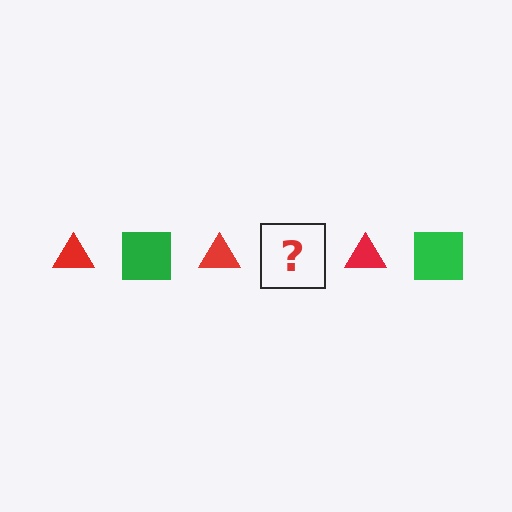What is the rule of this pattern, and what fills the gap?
The rule is that the pattern alternates between red triangle and green square. The gap should be filled with a green square.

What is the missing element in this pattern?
The missing element is a green square.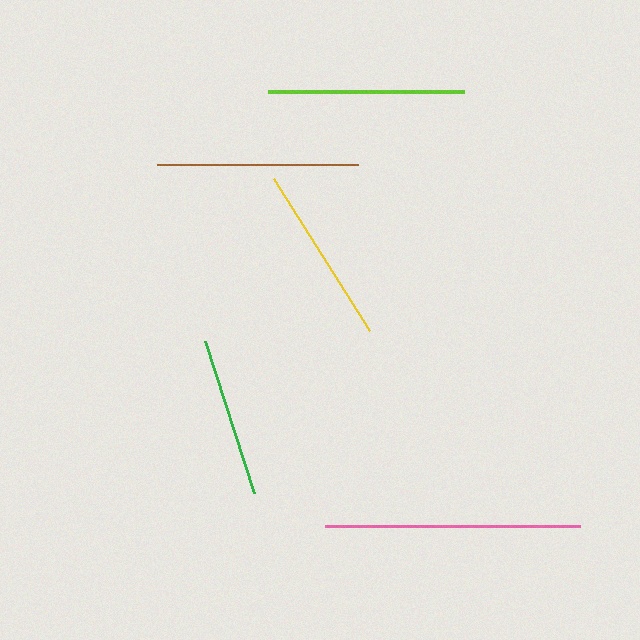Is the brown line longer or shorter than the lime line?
The brown line is longer than the lime line.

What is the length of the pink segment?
The pink segment is approximately 255 pixels long.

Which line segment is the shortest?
The green line is the shortest at approximately 160 pixels.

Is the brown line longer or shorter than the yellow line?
The brown line is longer than the yellow line.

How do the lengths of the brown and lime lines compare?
The brown and lime lines are approximately the same length.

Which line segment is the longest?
The pink line is the longest at approximately 255 pixels.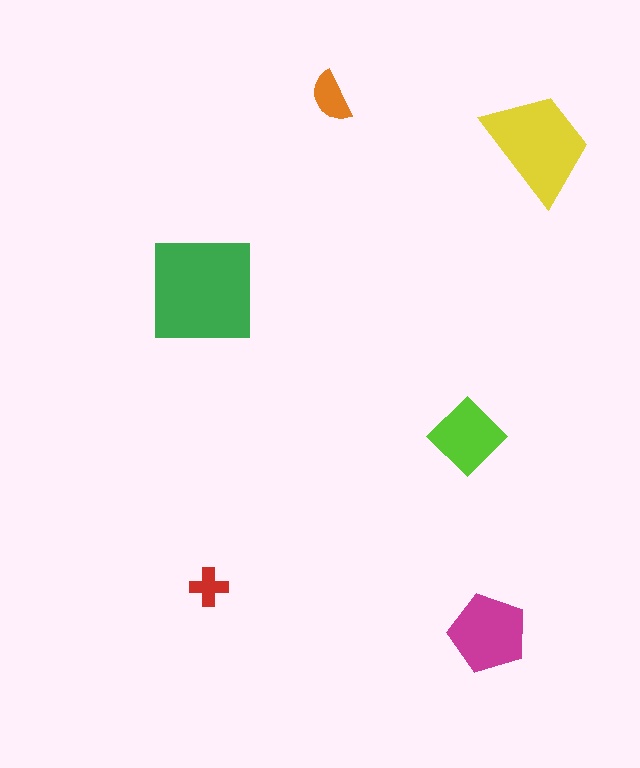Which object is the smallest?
The red cross.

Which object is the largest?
The green square.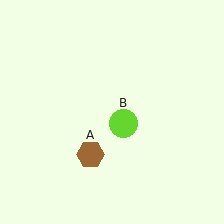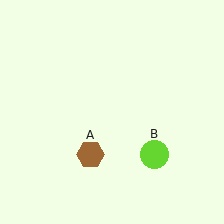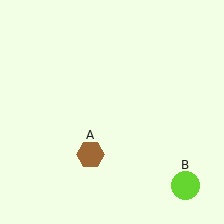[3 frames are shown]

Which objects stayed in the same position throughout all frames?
Brown hexagon (object A) remained stationary.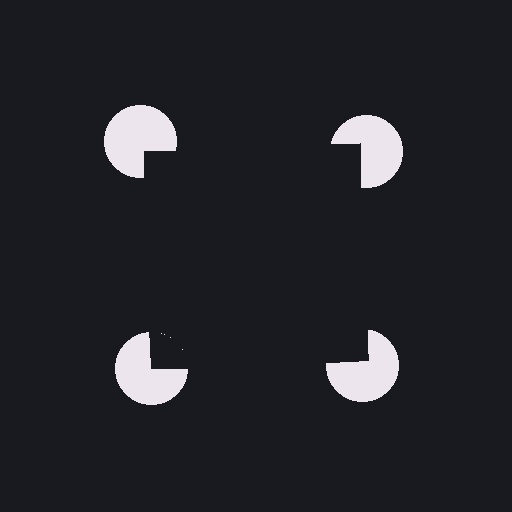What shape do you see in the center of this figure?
An illusory square — its edges are inferred from the aligned wedge cuts in the pac-man discs, not physically drawn.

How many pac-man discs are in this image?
There are 4 — one at each vertex of the illusory square.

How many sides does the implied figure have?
4 sides.